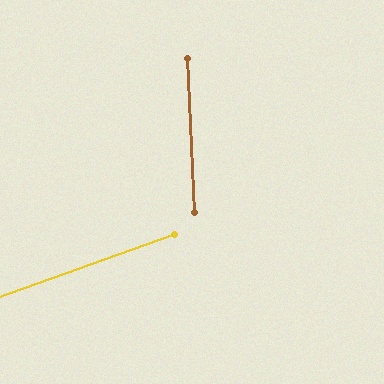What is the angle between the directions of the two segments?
Approximately 73 degrees.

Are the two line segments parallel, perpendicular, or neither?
Neither parallel nor perpendicular — they differ by about 73°.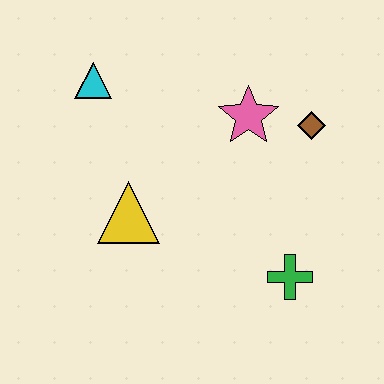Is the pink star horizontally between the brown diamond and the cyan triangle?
Yes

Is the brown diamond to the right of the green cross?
Yes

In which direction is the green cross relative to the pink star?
The green cross is below the pink star.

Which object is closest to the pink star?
The brown diamond is closest to the pink star.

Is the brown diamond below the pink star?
Yes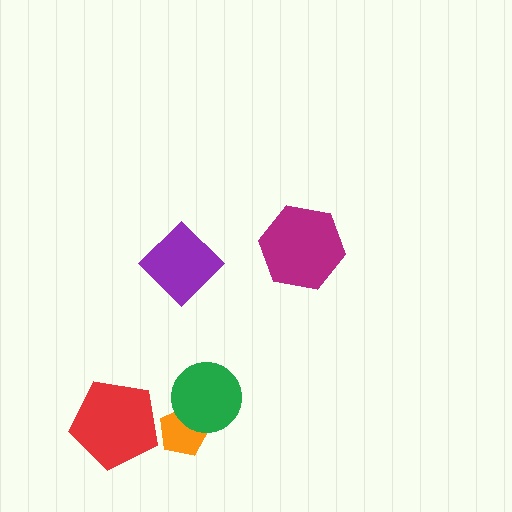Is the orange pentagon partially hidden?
Yes, it is partially covered by another shape.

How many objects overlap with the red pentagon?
0 objects overlap with the red pentagon.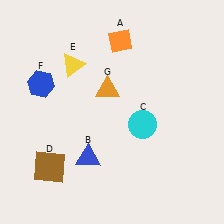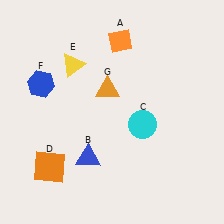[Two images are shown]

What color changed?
The square (D) changed from brown in Image 1 to orange in Image 2.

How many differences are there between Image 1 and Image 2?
There is 1 difference between the two images.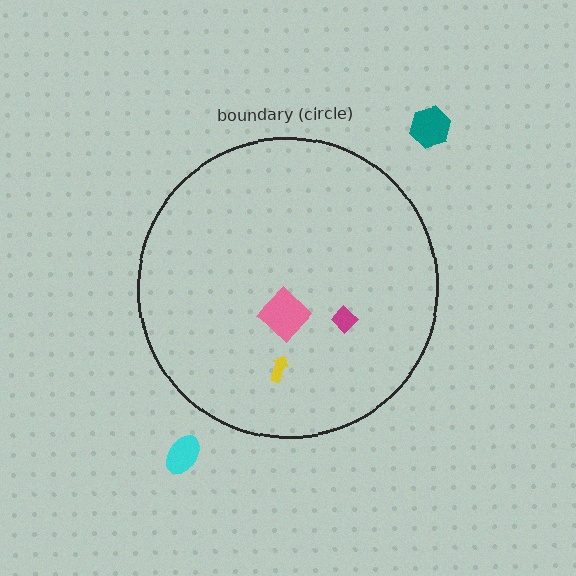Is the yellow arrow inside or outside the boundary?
Inside.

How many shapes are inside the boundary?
3 inside, 2 outside.